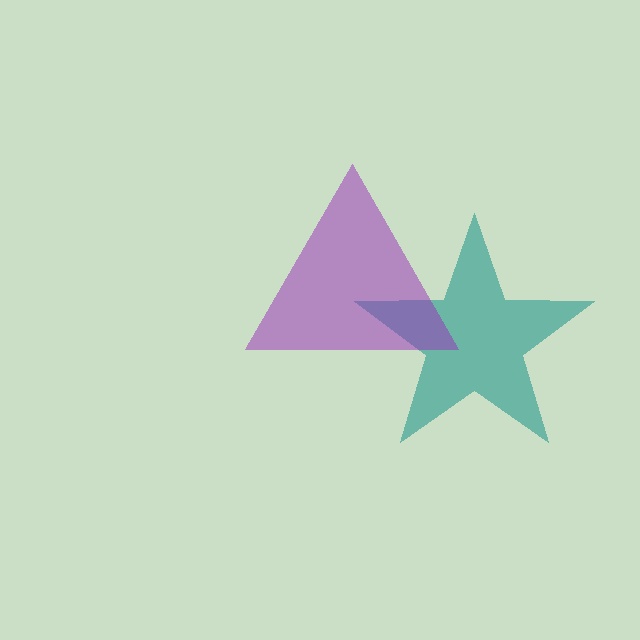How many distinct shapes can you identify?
There are 2 distinct shapes: a teal star, a purple triangle.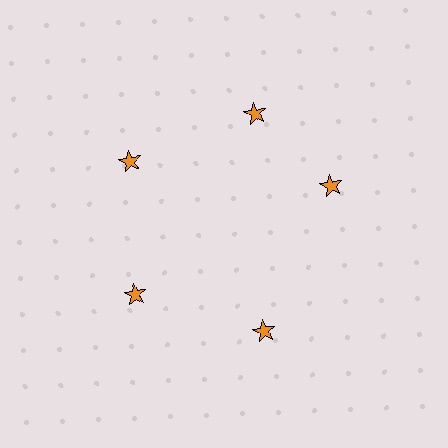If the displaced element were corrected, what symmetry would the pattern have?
It would have 5-fold rotational symmetry — the pattern would map onto itself every 72 degrees.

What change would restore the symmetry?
The symmetry would be restored by rotating it back into even spacing with its neighbors so that all 5 stars sit at equal angles and equal distance from the center.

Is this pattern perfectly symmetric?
No. The 5 orange stars are arranged in a ring, but one element near the 3 o'clock position is rotated out of alignment along the ring, breaking the 5-fold rotational symmetry.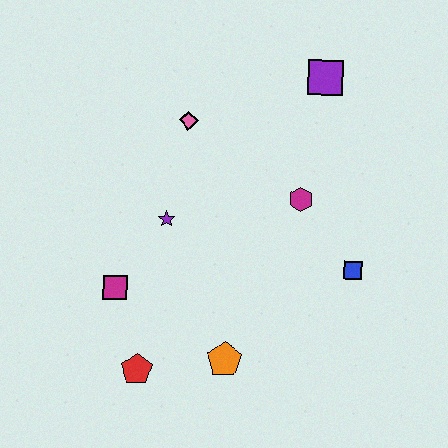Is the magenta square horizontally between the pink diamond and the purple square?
No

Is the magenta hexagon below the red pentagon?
No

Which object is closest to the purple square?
The magenta hexagon is closest to the purple square.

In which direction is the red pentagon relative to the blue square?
The red pentagon is to the left of the blue square.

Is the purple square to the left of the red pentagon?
No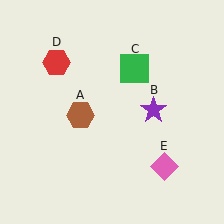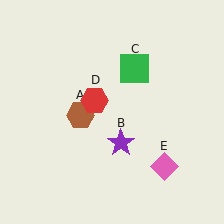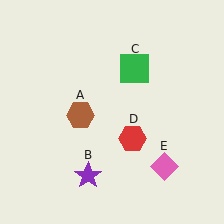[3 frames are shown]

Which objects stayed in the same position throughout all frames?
Brown hexagon (object A) and green square (object C) and pink diamond (object E) remained stationary.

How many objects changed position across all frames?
2 objects changed position: purple star (object B), red hexagon (object D).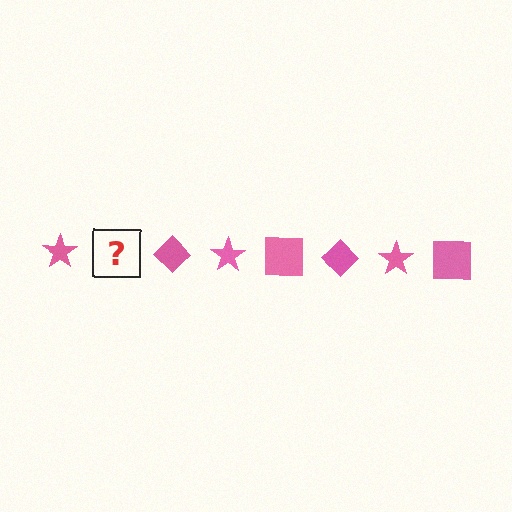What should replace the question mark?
The question mark should be replaced with a pink square.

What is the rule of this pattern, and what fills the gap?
The rule is that the pattern cycles through star, square, diamond shapes in pink. The gap should be filled with a pink square.